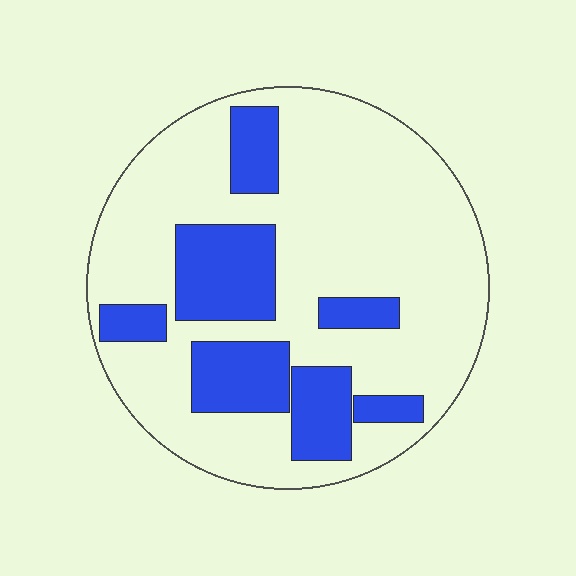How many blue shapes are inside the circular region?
7.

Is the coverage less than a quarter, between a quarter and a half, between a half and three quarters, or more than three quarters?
Between a quarter and a half.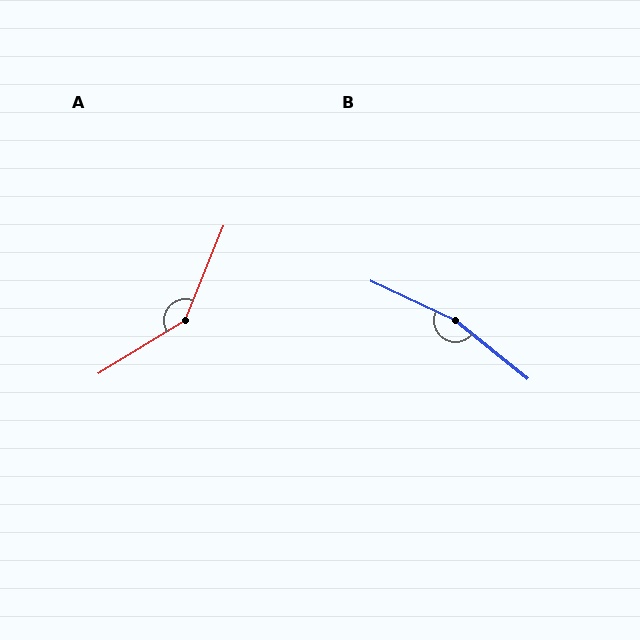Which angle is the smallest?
A, at approximately 144 degrees.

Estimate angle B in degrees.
Approximately 166 degrees.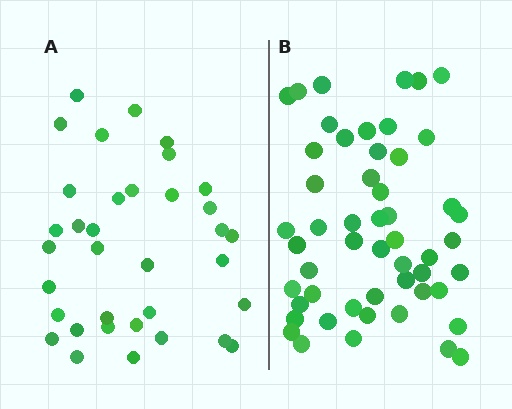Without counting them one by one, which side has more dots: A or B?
Region B (the right region) has more dots.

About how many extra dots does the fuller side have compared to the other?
Region B has approximately 15 more dots than region A.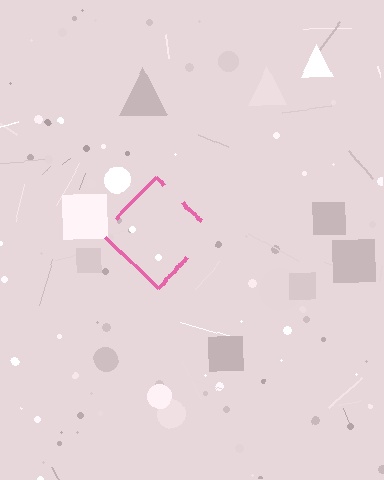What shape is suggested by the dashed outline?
The dashed outline suggests a diamond.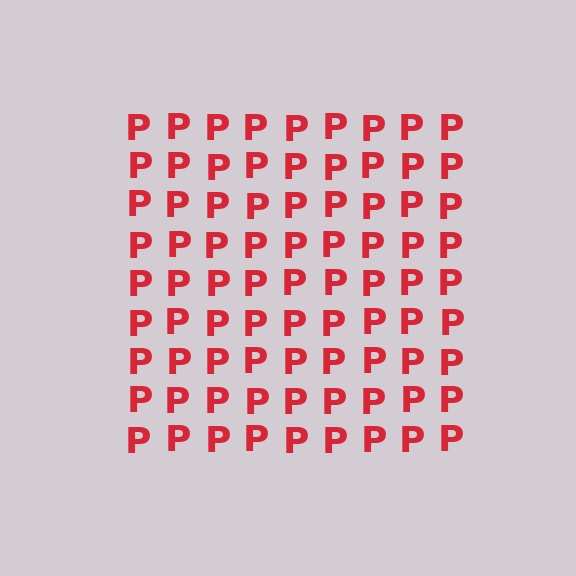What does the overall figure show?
The overall figure shows a square.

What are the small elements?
The small elements are letter P's.